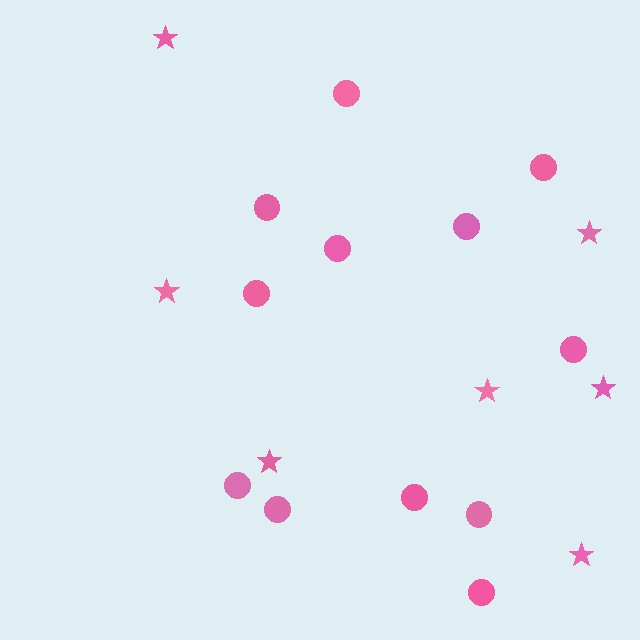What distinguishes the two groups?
There are 2 groups: one group of stars (7) and one group of circles (12).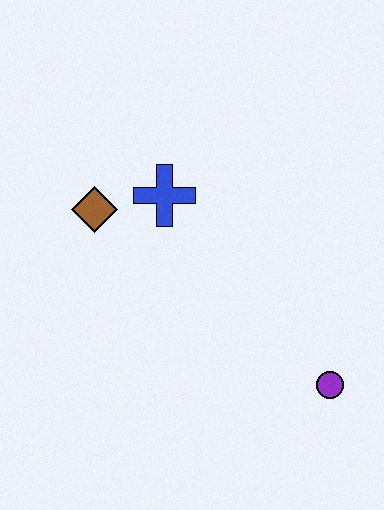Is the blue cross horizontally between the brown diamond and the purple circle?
Yes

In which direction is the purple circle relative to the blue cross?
The purple circle is below the blue cross.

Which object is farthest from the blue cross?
The purple circle is farthest from the blue cross.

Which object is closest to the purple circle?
The blue cross is closest to the purple circle.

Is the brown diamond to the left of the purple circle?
Yes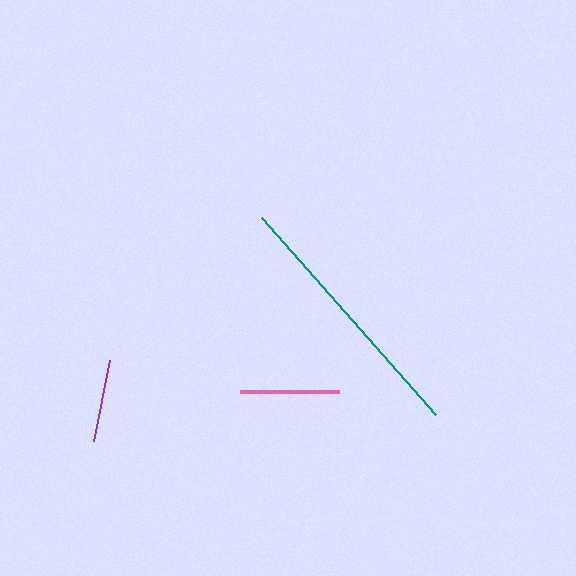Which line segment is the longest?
The teal line is the longest at approximately 262 pixels.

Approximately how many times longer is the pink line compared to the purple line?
The pink line is approximately 1.2 times the length of the purple line.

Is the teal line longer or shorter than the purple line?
The teal line is longer than the purple line.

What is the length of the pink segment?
The pink segment is approximately 99 pixels long.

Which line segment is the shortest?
The purple line is the shortest at approximately 82 pixels.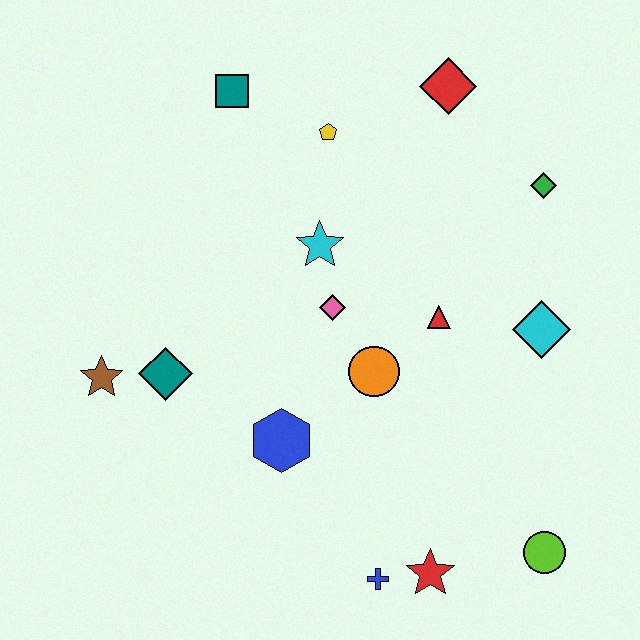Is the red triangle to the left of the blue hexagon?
No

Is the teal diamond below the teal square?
Yes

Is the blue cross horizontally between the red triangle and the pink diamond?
Yes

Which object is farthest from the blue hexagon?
The red diamond is farthest from the blue hexagon.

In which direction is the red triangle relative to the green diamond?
The red triangle is below the green diamond.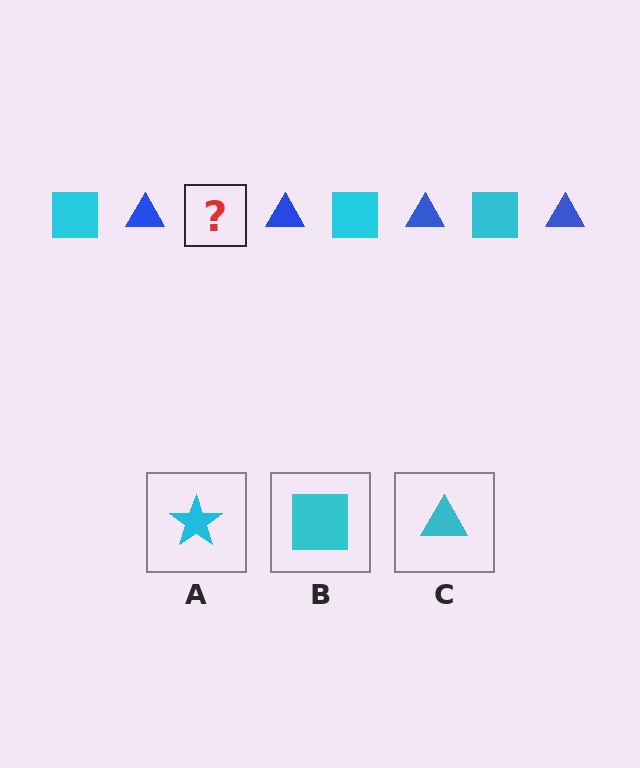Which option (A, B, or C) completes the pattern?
B.